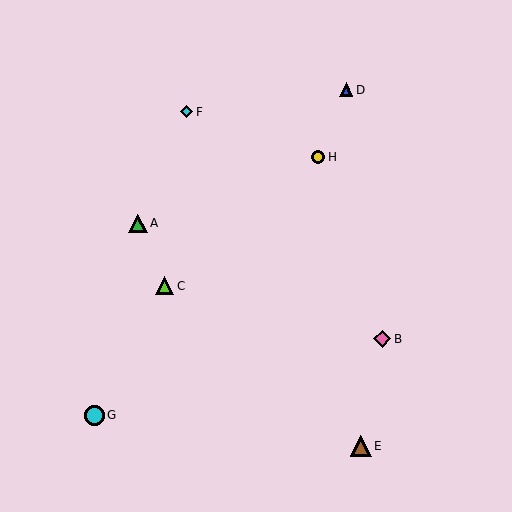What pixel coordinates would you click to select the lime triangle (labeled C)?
Click at (165, 286) to select the lime triangle C.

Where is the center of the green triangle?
The center of the green triangle is at (138, 223).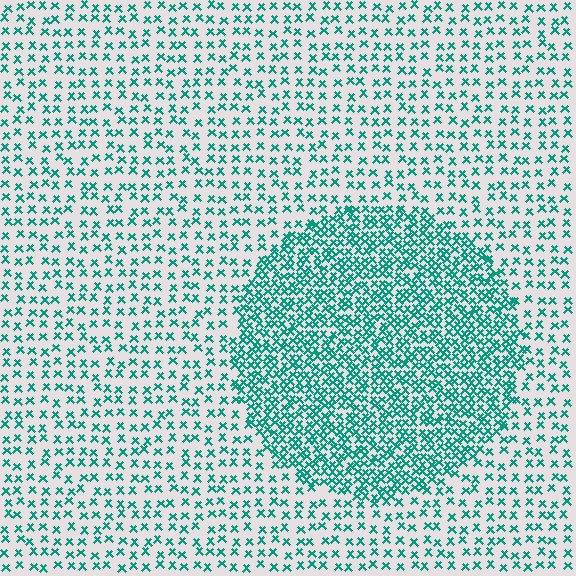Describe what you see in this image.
The image contains small teal elements arranged at two different densities. A circle-shaped region is visible where the elements are more densely packed than the surrounding area.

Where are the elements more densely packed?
The elements are more densely packed inside the circle boundary.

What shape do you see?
I see a circle.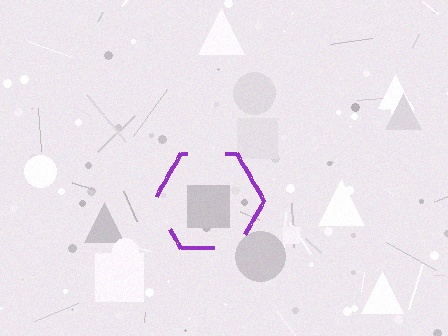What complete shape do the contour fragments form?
The contour fragments form a hexagon.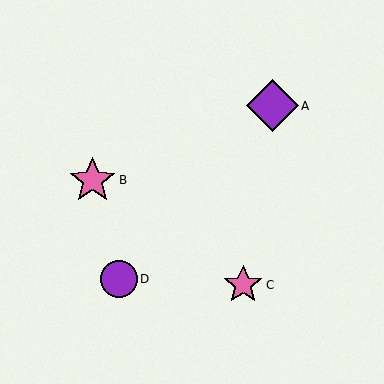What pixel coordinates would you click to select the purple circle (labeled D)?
Click at (119, 279) to select the purple circle D.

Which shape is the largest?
The purple diamond (labeled A) is the largest.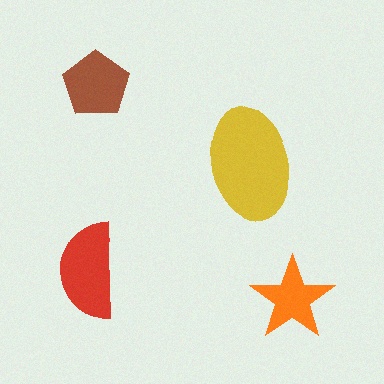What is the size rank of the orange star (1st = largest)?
4th.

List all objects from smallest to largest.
The orange star, the brown pentagon, the red semicircle, the yellow ellipse.